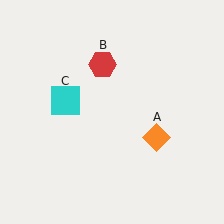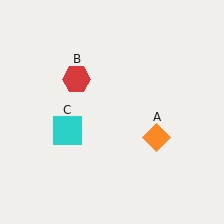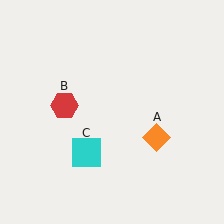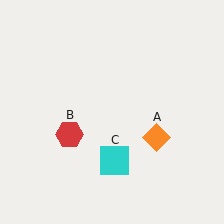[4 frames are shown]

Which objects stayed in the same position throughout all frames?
Orange diamond (object A) remained stationary.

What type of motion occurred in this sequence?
The red hexagon (object B), cyan square (object C) rotated counterclockwise around the center of the scene.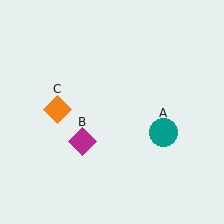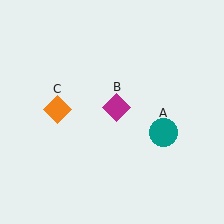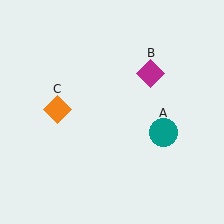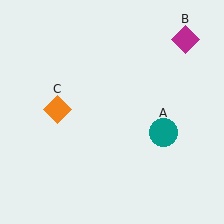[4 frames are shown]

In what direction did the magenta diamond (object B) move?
The magenta diamond (object B) moved up and to the right.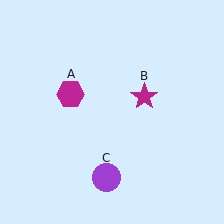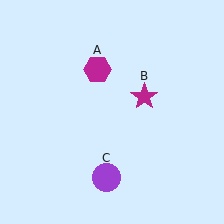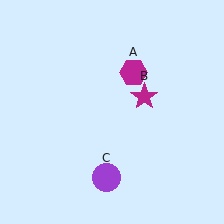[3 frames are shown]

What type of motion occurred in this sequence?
The magenta hexagon (object A) rotated clockwise around the center of the scene.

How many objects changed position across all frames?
1 object changed position: magenta hexagon (object A).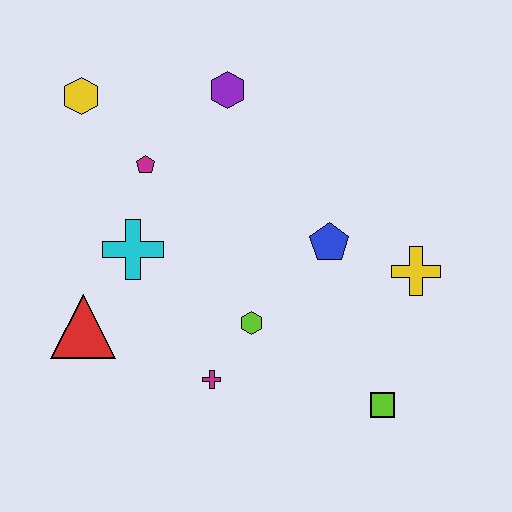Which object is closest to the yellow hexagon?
The magenta pentagon is closest to the yellow hexagon.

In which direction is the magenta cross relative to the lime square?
The magenta cross is to the left of the lime square.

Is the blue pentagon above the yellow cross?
Yes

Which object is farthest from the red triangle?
The yellow cross is farthest from the red triangle.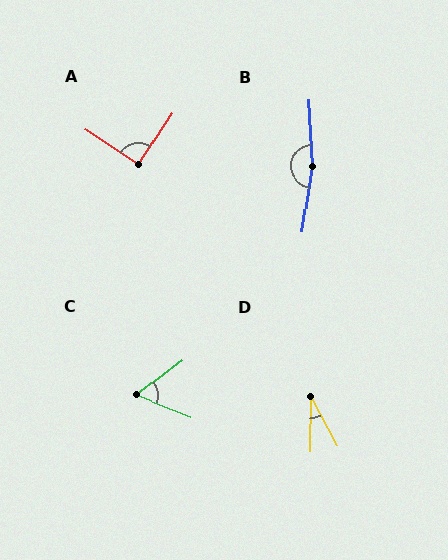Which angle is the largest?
B, at approximately 168 degrees.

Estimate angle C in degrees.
Approximately 58 degrees.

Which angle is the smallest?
D, at approximately 29 degrees.